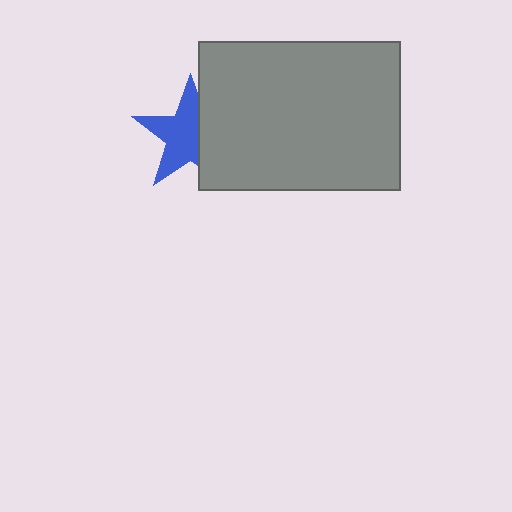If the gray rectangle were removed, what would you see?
You would see the complete blue star.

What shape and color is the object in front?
The object in front is a gray rectangle.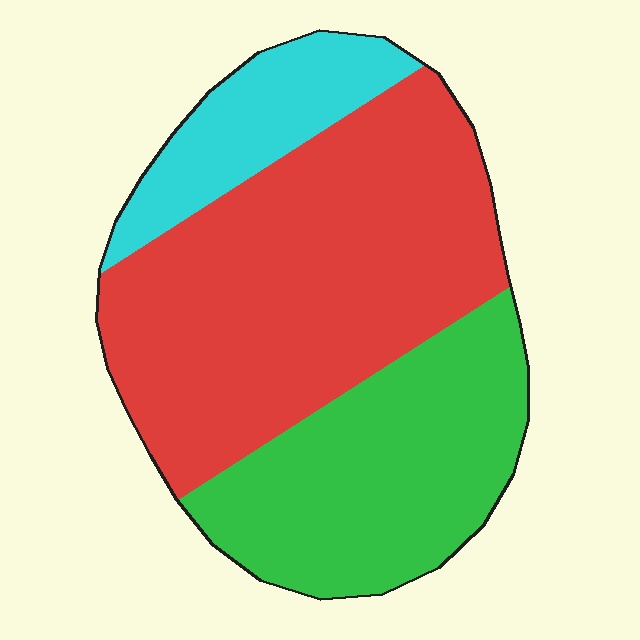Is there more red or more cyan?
Red.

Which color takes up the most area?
Red, at roughly 55%.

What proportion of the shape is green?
Green covers about 30% of the shape.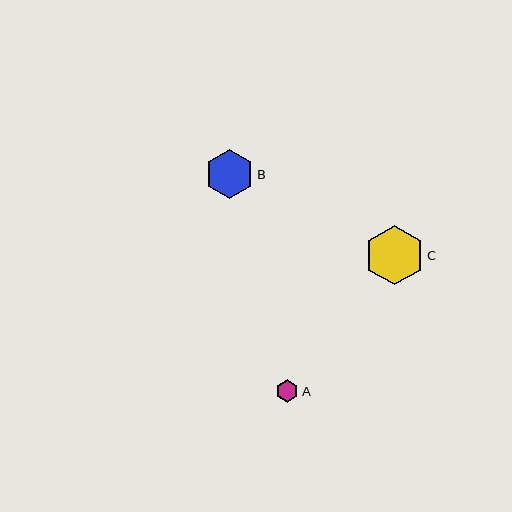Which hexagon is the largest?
Hexagon C is the largest with a size of approximately 59 pixels.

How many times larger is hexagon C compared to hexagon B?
Hexagon C is approximately 1.2 times the size of hexagon B.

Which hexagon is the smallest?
Hexagon A is the smallest with a size of approximately 23 pixels.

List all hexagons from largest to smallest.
From largest to smallest: C, B, A.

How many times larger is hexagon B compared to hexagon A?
Hexagon B is approximately 2.2 times the size of hexagon A.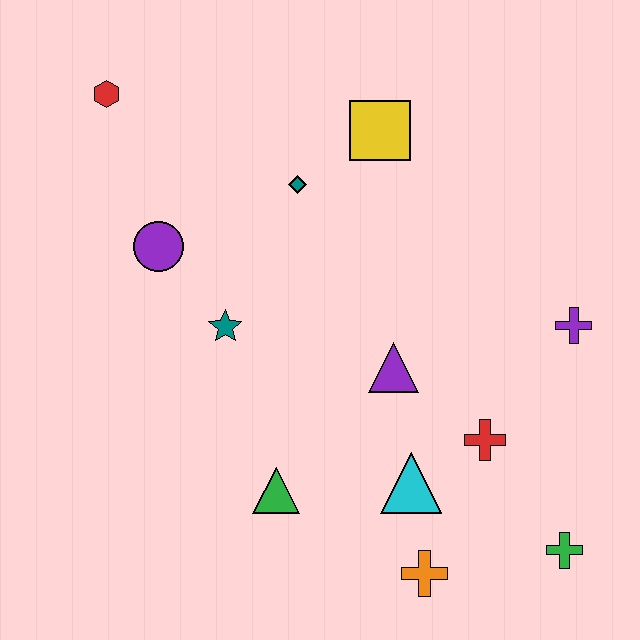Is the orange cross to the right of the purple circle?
Yes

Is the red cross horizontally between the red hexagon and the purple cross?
Yes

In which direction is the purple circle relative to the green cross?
The purple circle is to the left of the green cross.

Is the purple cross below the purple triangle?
No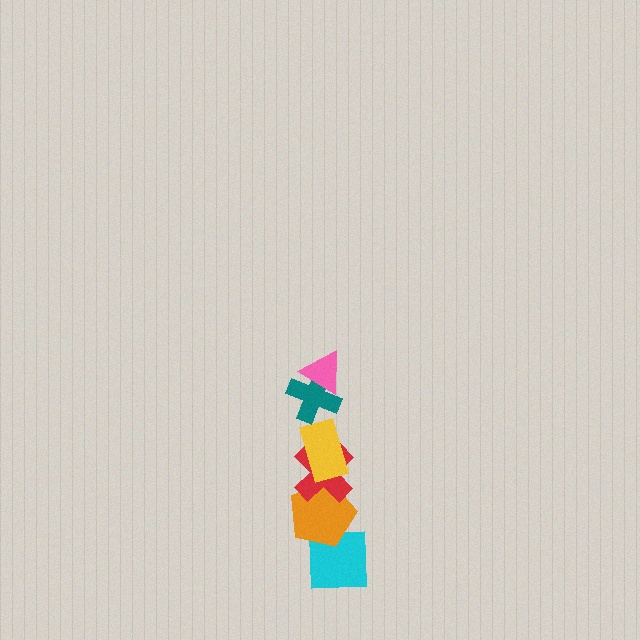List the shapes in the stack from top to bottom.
From top to bottom: the pink triangle, the teal cross, the yellow rectangle, the red cross, the orange pentagon, the cyan square.